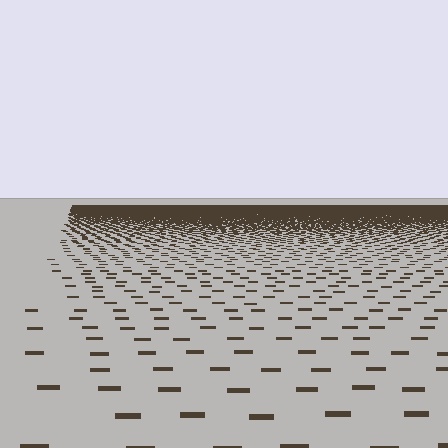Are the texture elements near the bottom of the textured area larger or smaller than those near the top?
Larger. Near the bottom, elements are closer to the viewer and appear at a bigger on-screen size.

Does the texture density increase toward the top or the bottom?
Density increases toward the top.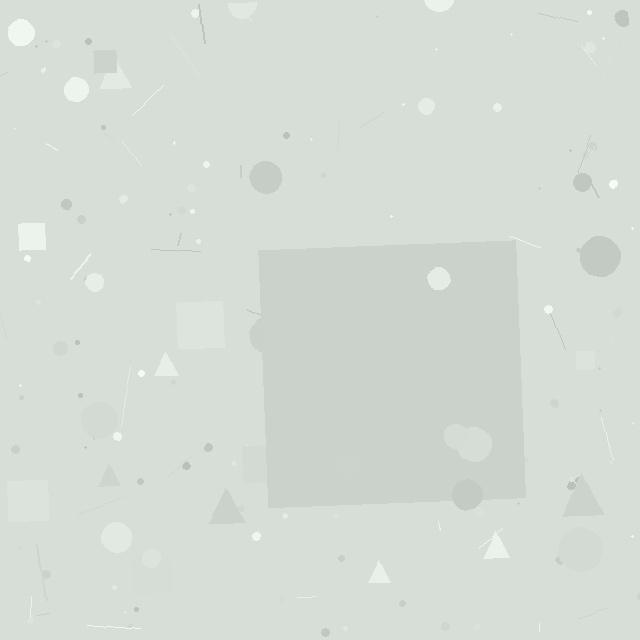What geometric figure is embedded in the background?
A square is embedded in the background.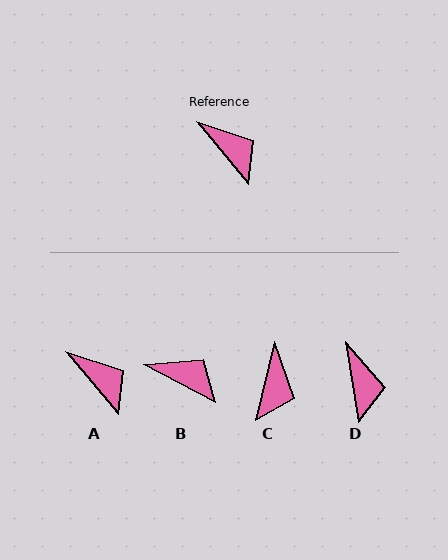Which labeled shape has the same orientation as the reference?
A.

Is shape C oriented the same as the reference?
No, it is off by about 54 degrees.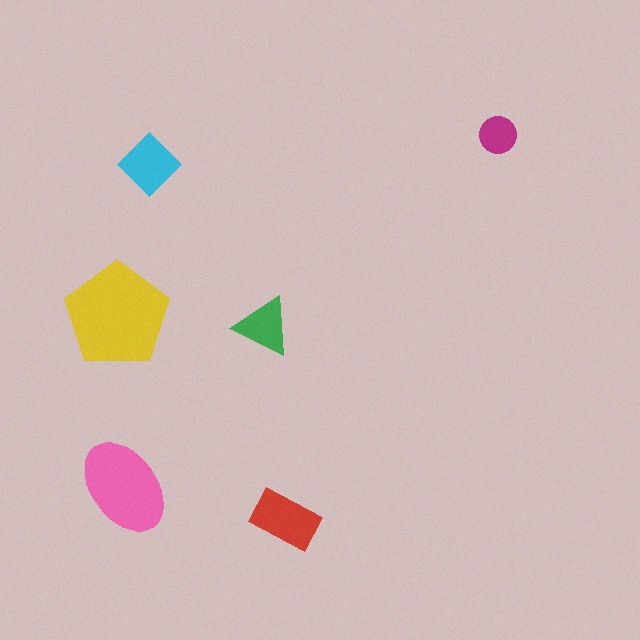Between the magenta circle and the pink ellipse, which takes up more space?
The pink ellipse.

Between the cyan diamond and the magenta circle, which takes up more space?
The cyan diamond.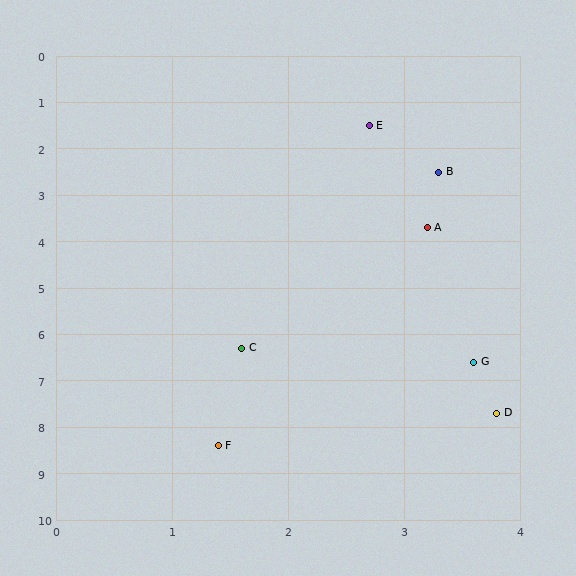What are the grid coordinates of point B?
Point B is at approximately (3.3, 2.5).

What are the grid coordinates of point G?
Point G is at approximately (3.6, 6.6).